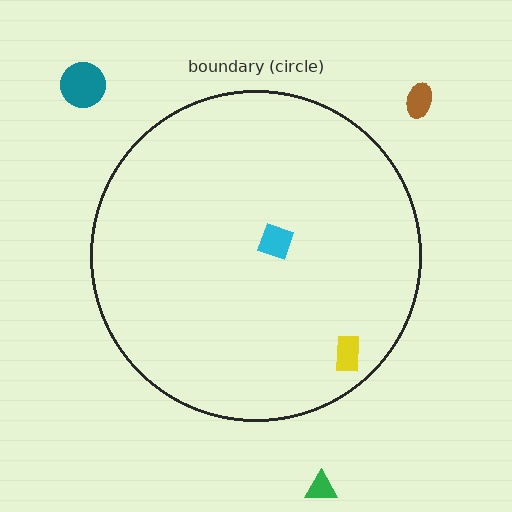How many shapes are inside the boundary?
2 inside, 3 outside.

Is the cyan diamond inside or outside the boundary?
Inside.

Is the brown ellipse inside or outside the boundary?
Outside.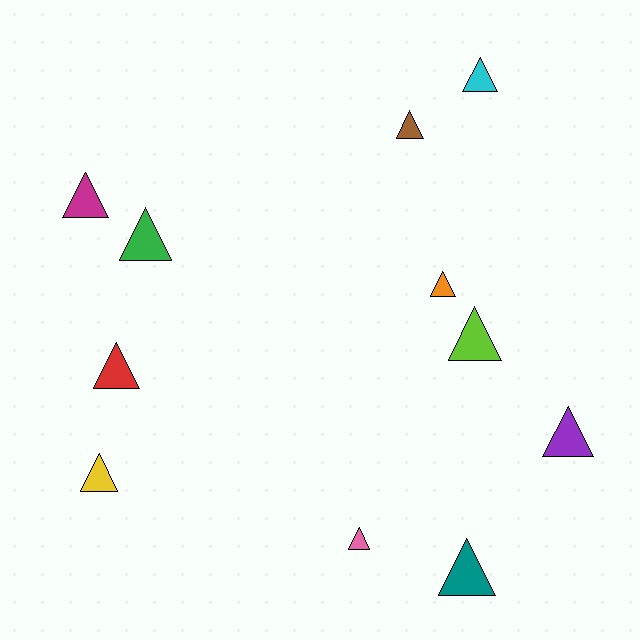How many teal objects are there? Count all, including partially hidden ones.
There is 1 teal object.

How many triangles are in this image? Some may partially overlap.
There are 11 triangles.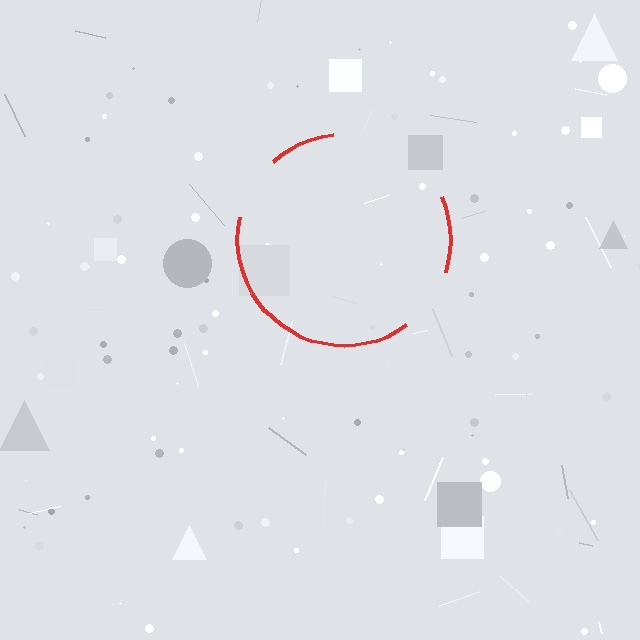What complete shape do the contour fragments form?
The contour fragments form a circle.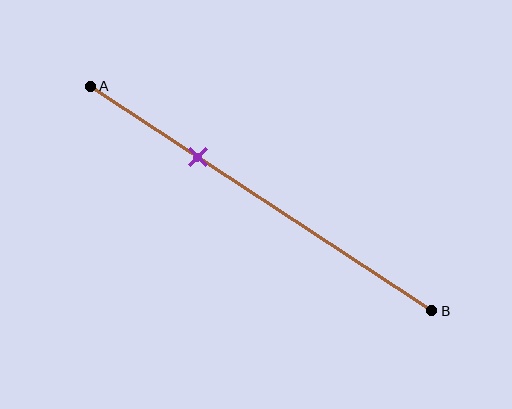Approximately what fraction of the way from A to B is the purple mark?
The purple mark is approximately 30% of the way from A to B.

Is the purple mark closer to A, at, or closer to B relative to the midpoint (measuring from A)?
The purple mark is closer to point A than the midpoint of segment AB.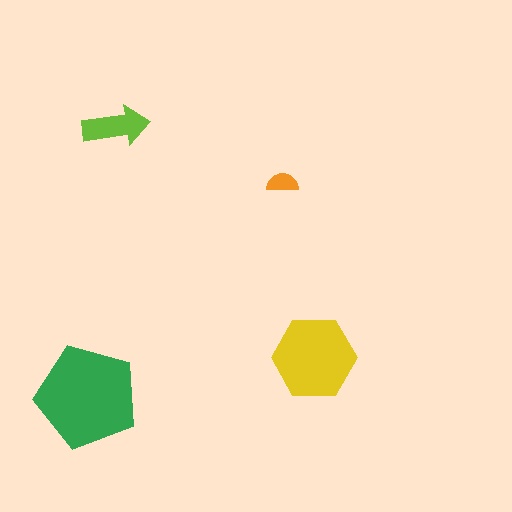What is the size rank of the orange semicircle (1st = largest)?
4th.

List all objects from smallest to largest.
The orange semicircle, the lime arrow, the yellow hexagon, the green pentagon.